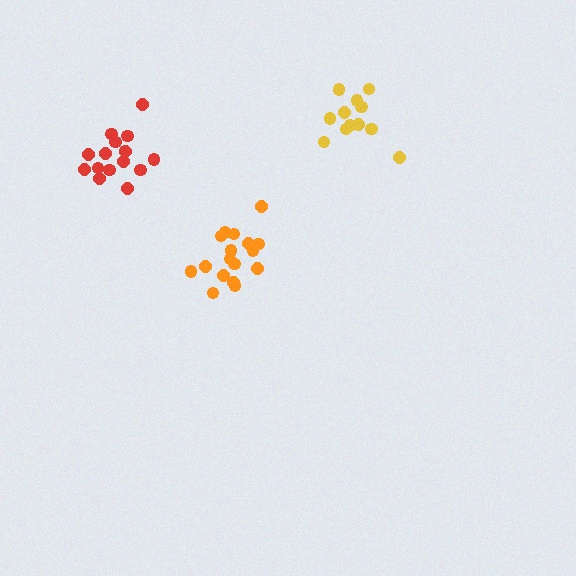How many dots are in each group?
Group 1: 12 dots, Group 2: 17 dots, Group 3: 16 dots (45 total).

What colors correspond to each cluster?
The clusters are colored: yellow, orange, red.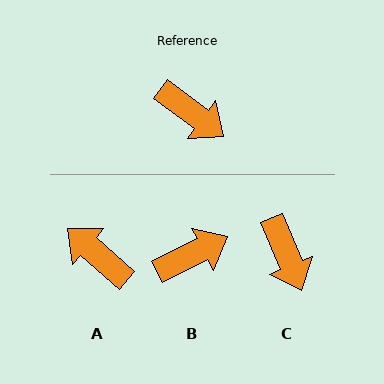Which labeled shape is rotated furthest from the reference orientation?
A, about 176 degrees away.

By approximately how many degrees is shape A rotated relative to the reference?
Approximately 176 degrees counter-clockwise.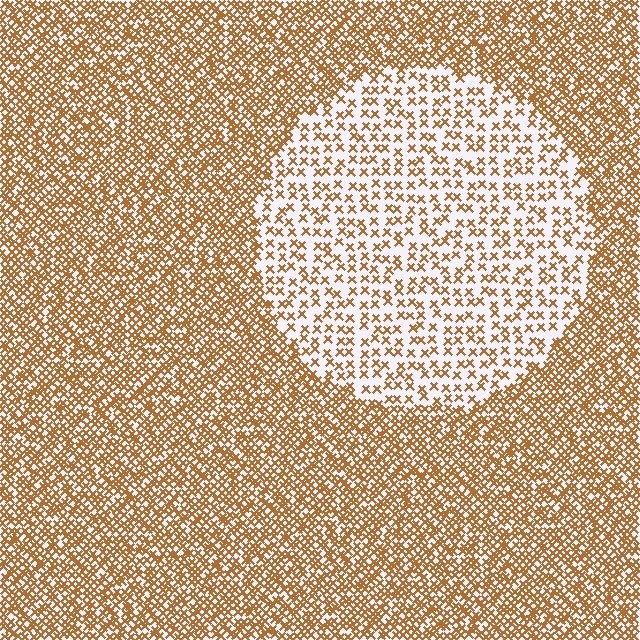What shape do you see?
I see a circle.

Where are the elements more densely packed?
The elements are more densely packed outside the circle boundary.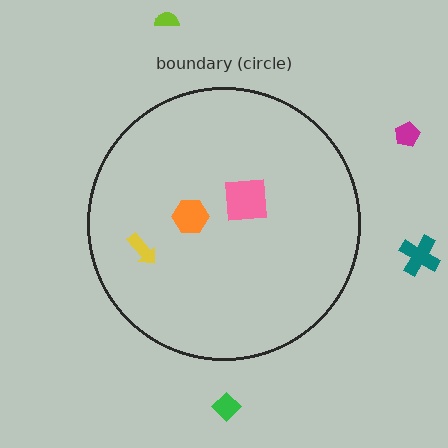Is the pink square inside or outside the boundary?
Inside.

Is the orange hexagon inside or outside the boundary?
Inside.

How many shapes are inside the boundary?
3 inside, 4 outside.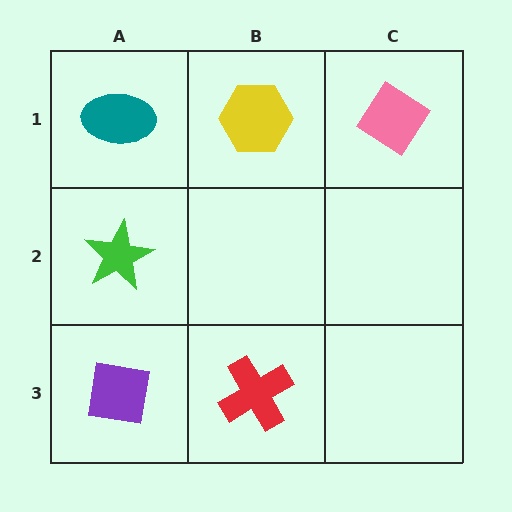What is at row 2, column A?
A green star.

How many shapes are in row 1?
3 shapes.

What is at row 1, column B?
A yellow hexagon.